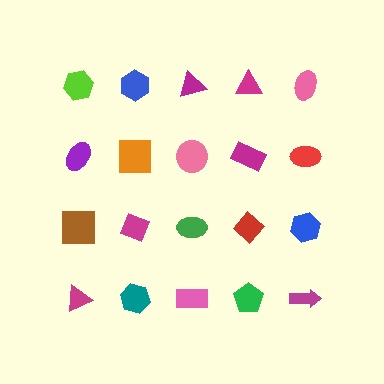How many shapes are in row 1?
5 shapes.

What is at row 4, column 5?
A magenta arrow.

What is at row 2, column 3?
A pink circle.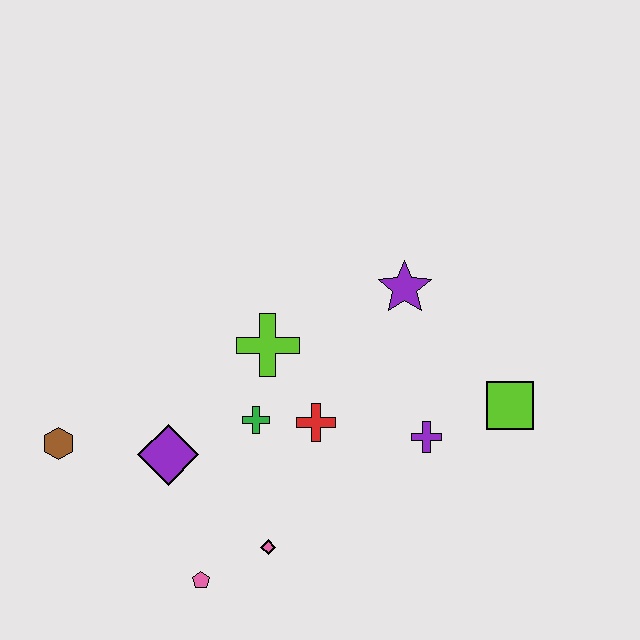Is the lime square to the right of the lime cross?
Yes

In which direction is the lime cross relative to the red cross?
The lime cross is above the red cross.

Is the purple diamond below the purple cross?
Yes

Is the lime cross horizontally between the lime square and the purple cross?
No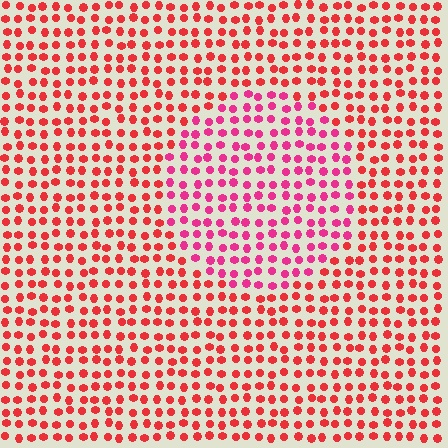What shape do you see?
I see a circle.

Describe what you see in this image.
The image is filled with small red elements in a uniform arrangement. A circle-shaped region is visible where the elements are tinted to a slightly different hue, forming a subtle color boundary.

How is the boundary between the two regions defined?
The boundary is defined purely by a slight shift in hue (about 29 degrees). Spacing, size, and orientation are identical on both sides.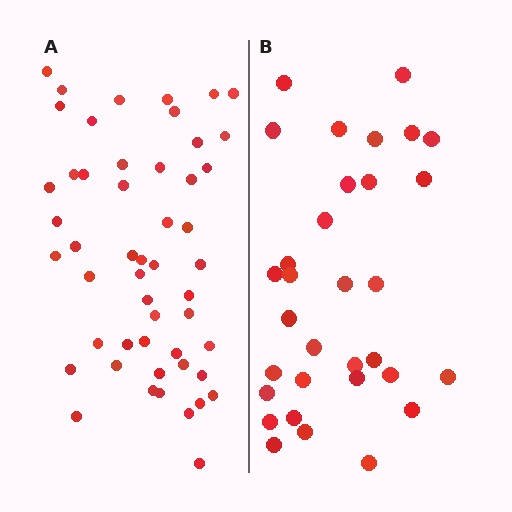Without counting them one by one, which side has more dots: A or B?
Region A (the left region) has more dots.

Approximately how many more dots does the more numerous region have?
Region A has approximately 20 more dots than region B.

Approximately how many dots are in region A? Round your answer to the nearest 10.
About 50 dots. (The exact count is 51, which rounds to 50.)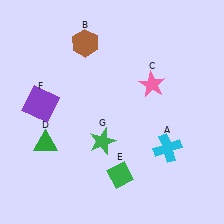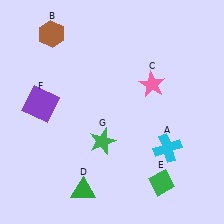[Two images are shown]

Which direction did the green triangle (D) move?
The green triangle (D) moved down.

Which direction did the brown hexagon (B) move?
The brown hexagon (B) moved left.